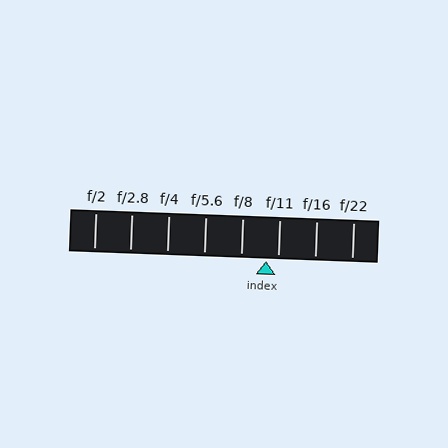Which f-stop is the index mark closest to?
The index mark is closest to f/11.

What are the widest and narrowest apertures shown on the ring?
The widest aperture shown is f/2 and the narrowest is f/22.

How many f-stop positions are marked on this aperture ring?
There are 8 f-stop positions marked.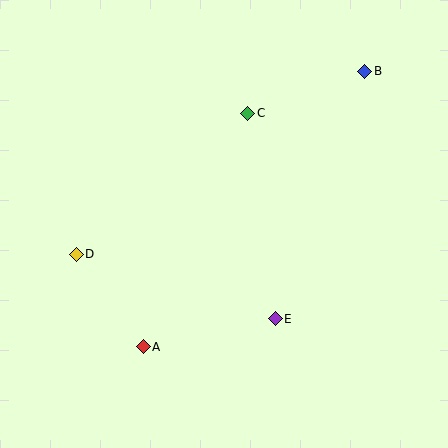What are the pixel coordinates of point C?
Point C is at (248, 113).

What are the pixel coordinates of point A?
Point A is at (143, 347).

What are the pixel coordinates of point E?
Point E is at (275, 319).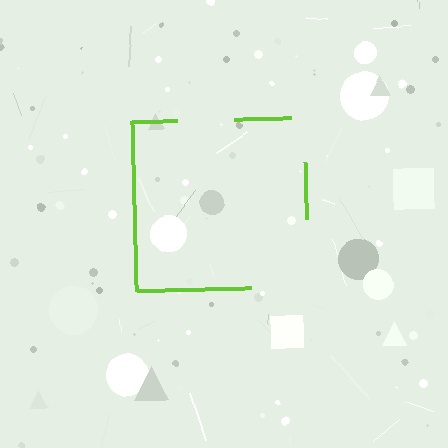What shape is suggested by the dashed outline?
The dashed outline suggests a square.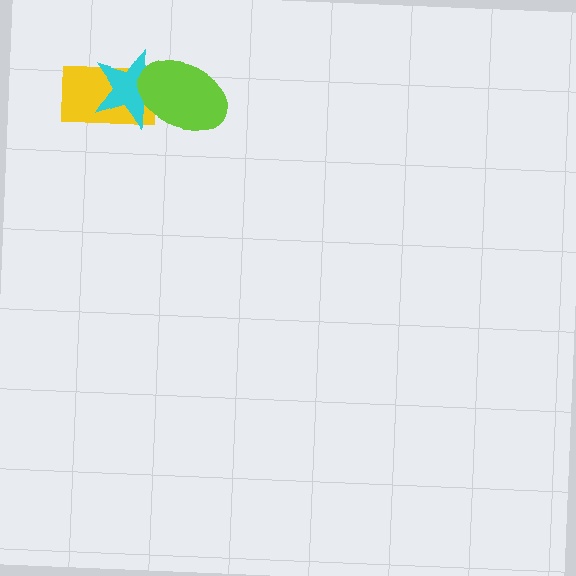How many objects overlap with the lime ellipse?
2 objects overlap with the lime ellipse.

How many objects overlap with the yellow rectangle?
2 objects overlap with the yellow rectangle.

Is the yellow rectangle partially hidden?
Yes, it is partially covered by another shape.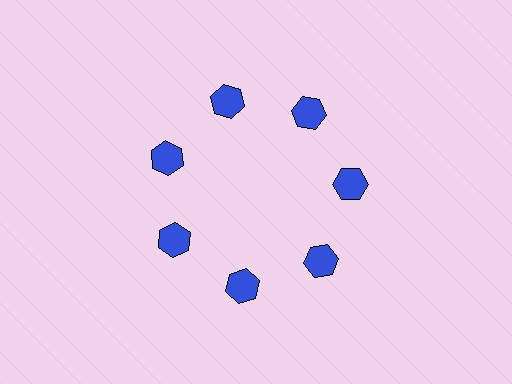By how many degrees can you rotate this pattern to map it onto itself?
The pattern maps onto itself every 51 degrees of rotation.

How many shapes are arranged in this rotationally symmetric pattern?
There are 7 shapes, arranged in 7 groups of 1.